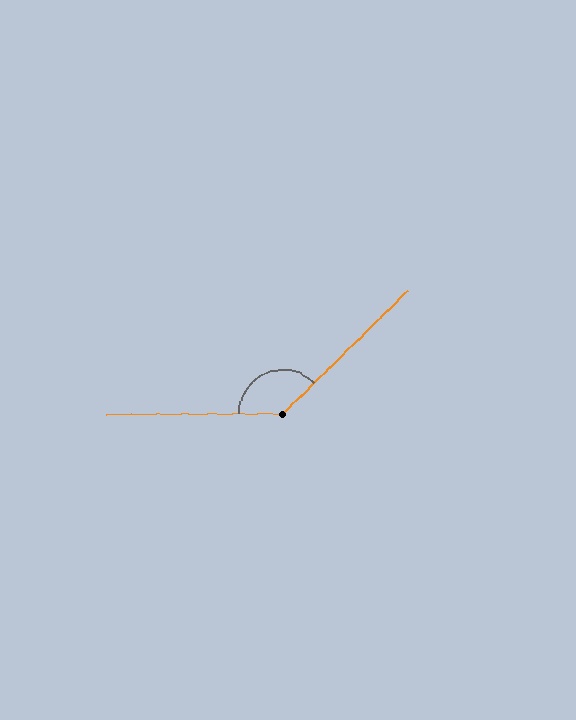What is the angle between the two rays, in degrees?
Approximately 136 degrees.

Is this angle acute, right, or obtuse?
It is obtuse.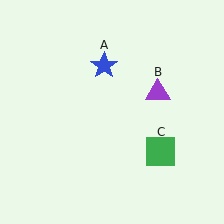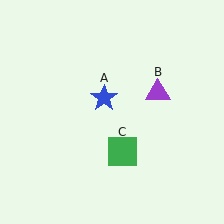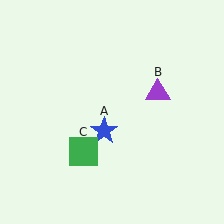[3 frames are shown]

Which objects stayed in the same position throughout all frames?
Purple triangle (object B) remained stationary.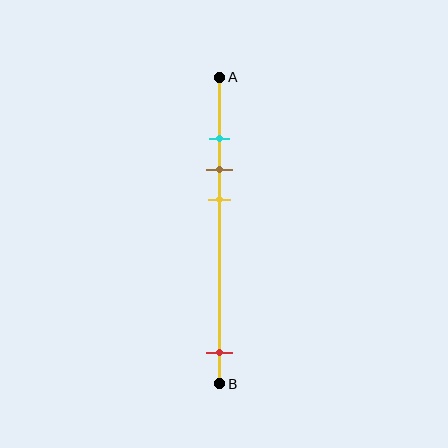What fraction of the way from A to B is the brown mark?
The brown mark is approximately 30% (0.3) of the way from A to B.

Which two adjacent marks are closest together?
The cyan and brown marks are the closest adjacent pair.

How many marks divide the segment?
There are 4 marks dividing the segment.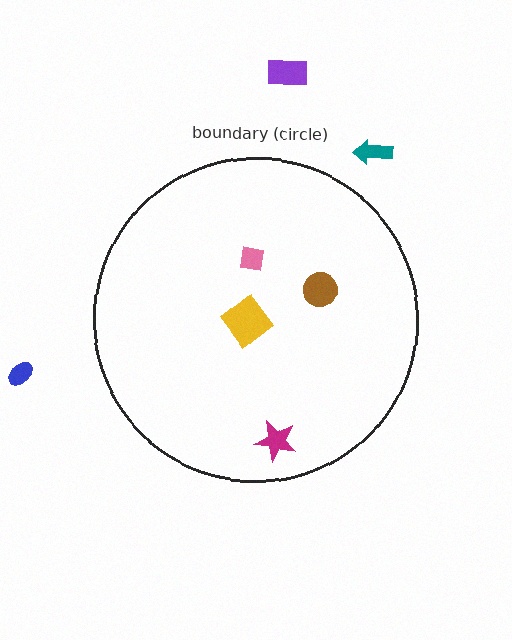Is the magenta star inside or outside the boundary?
Inside.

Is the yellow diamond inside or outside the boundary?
Inside.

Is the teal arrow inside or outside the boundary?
Outside.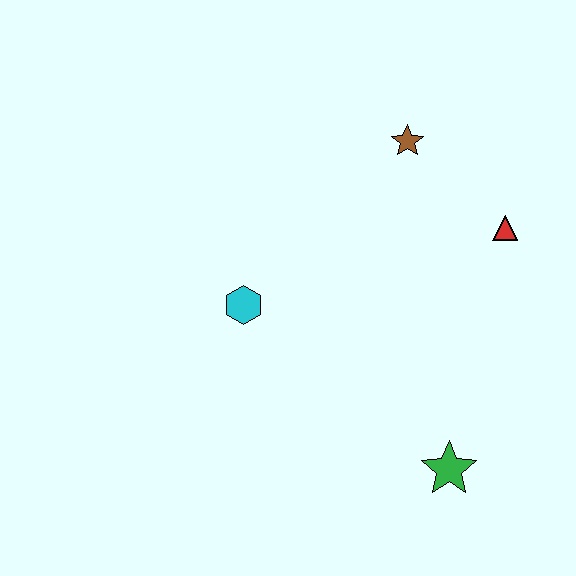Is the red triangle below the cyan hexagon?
No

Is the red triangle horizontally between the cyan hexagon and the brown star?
No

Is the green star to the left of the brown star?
No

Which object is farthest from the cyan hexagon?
The red triangle is farthest from the cyan hexagon.